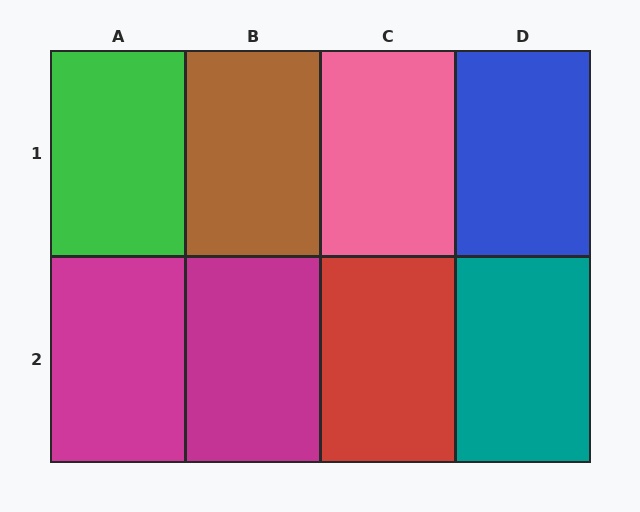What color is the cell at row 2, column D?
Teal.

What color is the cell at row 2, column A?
Magenta.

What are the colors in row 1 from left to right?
Green, brown, pink, blue.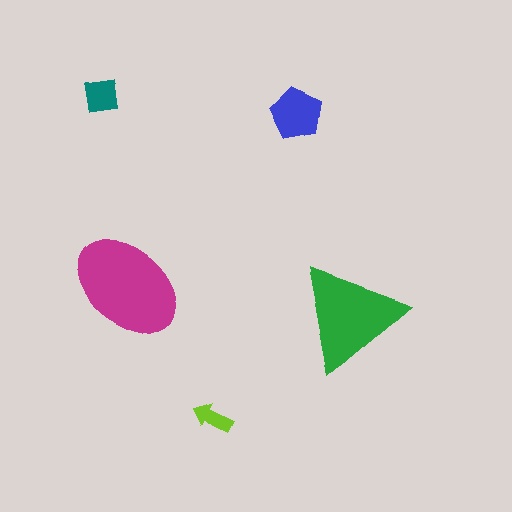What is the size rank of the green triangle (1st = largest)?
2nd.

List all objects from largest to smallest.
The magenta ellipse, the green triangle, the blue pentagon, the teal square, the lime arrow.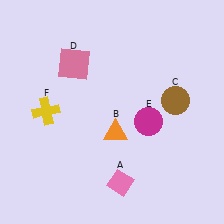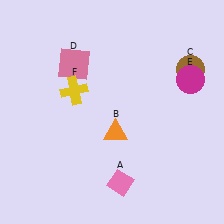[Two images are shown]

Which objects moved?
The objects that moved are: the brown circle (C), the magenta circle (E), the yellow cross (F).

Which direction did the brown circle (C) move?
The brown circle (C) moved up.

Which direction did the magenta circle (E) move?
The magenta circle (E) moved up.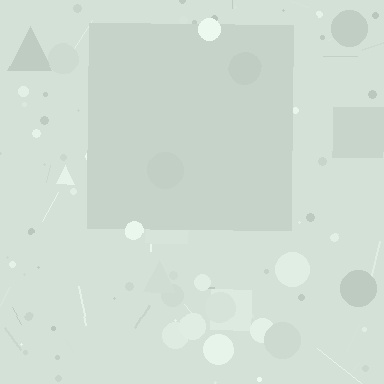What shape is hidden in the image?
A square is hidden in the image.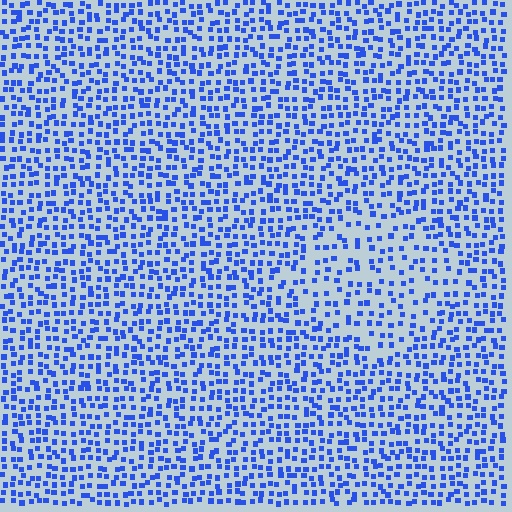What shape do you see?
I see a diamond.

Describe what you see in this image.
The image contains small blue elements arranged at two different densities. A diamond-shaped region is visible where the elements are less densely packed than the surrounding area.